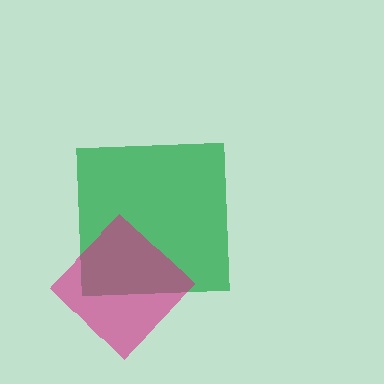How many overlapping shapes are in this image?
There are 2 overlapping shapes in the image.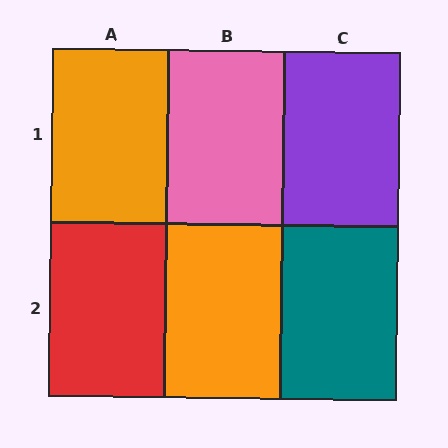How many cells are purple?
1 cell is purple.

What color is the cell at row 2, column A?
Red.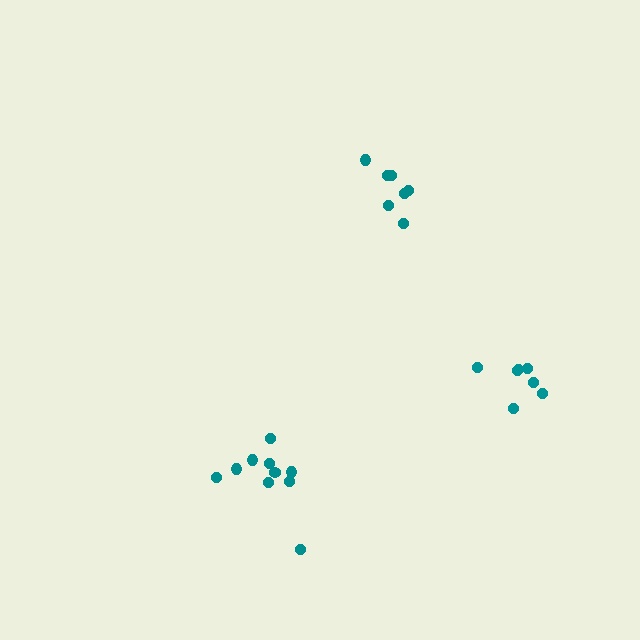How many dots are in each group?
Group 1: 7 dots, Group 2: 7 dots, Group 3: 10 dots (24 total).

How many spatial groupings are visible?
There are 3 spatial groupings.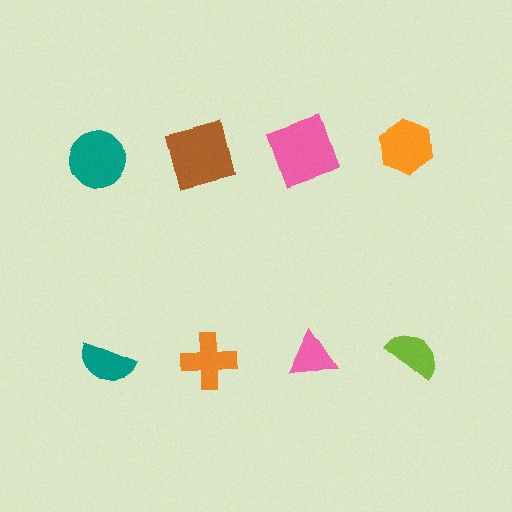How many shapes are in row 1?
4 shapes.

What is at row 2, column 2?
An orange cross.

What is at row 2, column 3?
A pink triangle.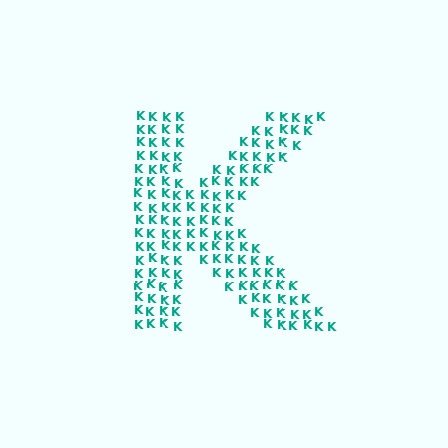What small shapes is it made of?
It is made of small letter K's.